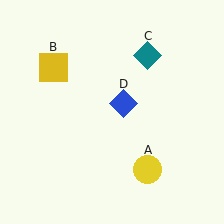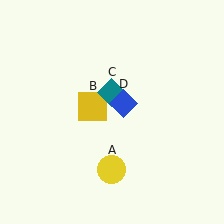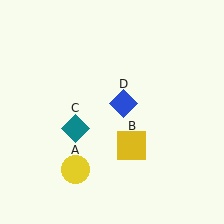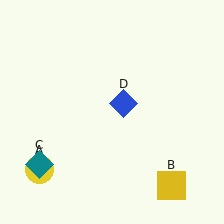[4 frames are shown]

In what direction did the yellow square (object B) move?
The yellow square (object B) moved down and to the right.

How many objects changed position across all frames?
3 objects changed position: yellow circle (object A), yellow square (object B), teal diamond (object C).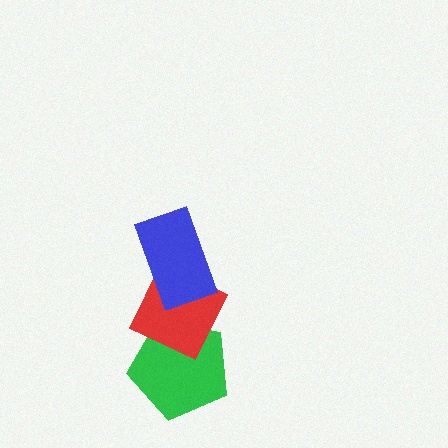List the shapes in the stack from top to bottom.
From top to bottom: the blue rectangle, the red diamond, the green pentagon.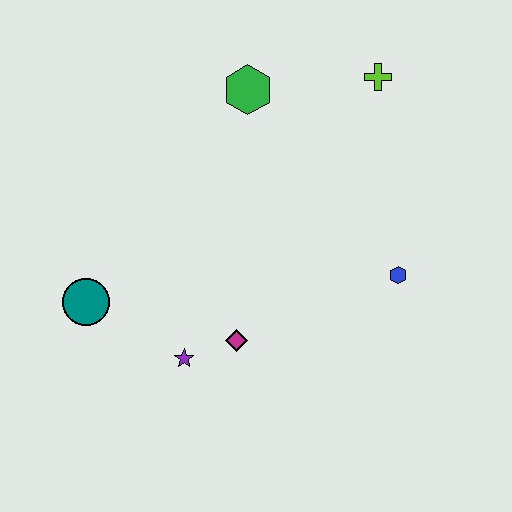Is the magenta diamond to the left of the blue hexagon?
Yes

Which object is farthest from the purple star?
The lime cross is farthest from the purple star.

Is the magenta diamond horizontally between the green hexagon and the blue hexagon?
No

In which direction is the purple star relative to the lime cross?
The purple star is below the lime cross.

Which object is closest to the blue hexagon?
The magenta diamond is closest to the blue hexagon.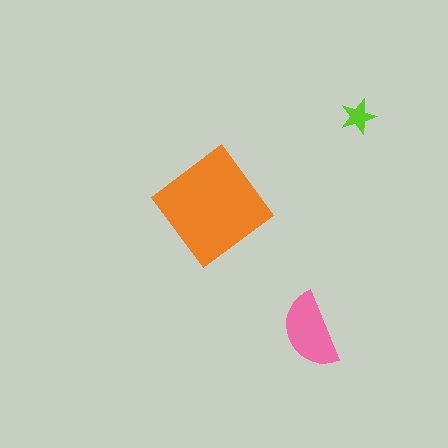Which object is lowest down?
The pink semicircle is bottommost.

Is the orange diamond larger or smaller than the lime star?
Larger.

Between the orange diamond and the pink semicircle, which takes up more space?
The orange diamond.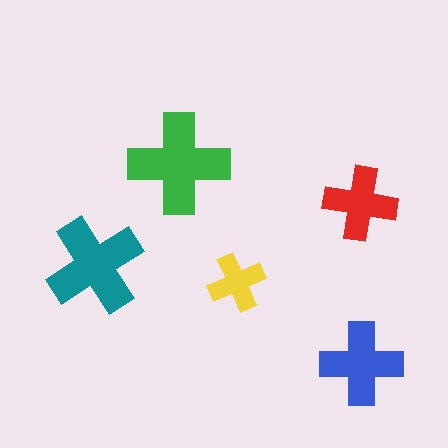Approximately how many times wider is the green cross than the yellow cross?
About 2 times wider.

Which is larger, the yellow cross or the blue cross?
The blue one.